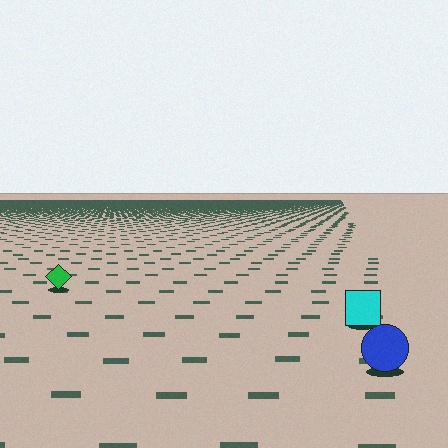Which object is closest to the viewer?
The blue circle is closest. The texture marks near it are larger and more spread out.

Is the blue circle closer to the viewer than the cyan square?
Yes. The blue circle is closer — you can tell from the texture gradient: the ground texture is coarser near it.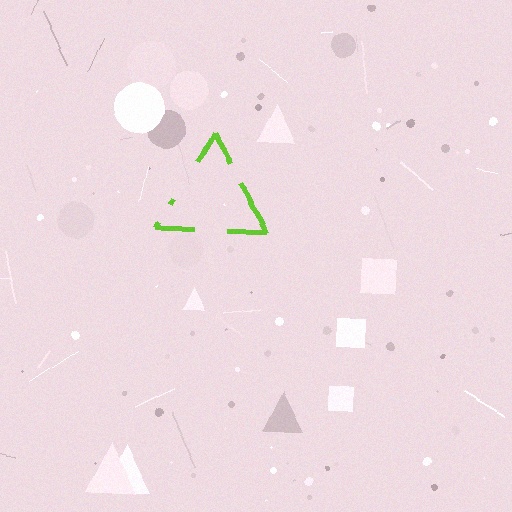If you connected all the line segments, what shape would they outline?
They would outline a triangle.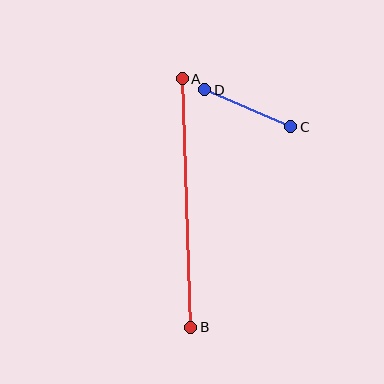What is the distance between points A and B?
The distance is approximately 249 pixels.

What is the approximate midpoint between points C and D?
The midpoint is at approximately (248, 108) pixels.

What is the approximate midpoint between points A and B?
The midpoint is at approximately (187, 203) pixels.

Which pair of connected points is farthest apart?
Points A and B are farthest apart.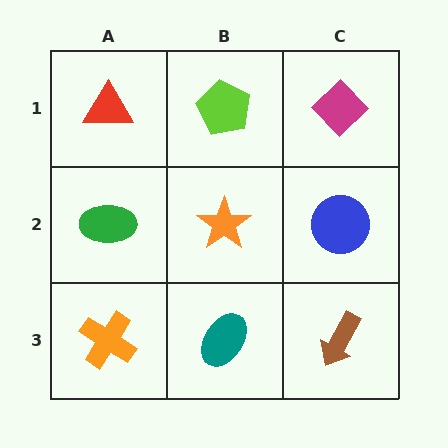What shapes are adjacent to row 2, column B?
A lime pentagon (row 1, column B), a teal ellipse (row 3, column B), a green ellipse (row 2, column A), a blue circle (row 2, column C).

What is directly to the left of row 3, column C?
A teal ellipse.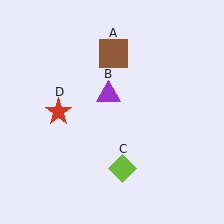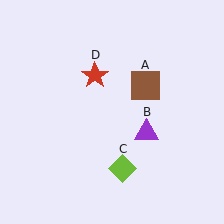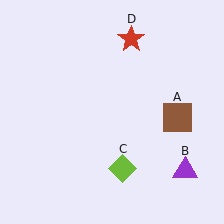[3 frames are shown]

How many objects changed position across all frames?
3 objects changed position: brown square (object A), purple triangle (object B), red star (object D).